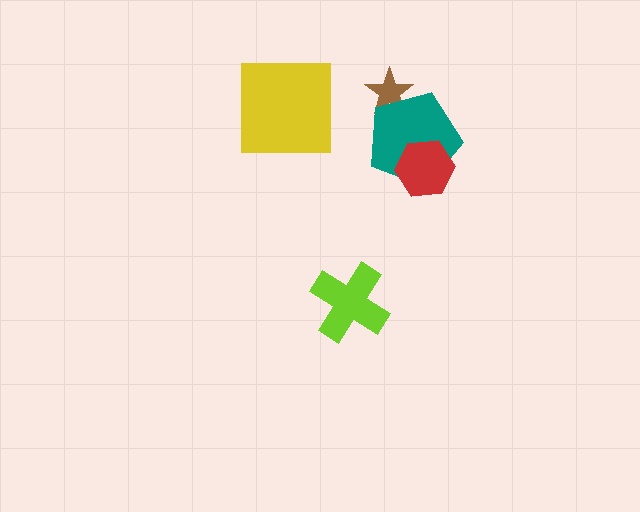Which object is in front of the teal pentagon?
The red hexagon is in front of the teal pentagon.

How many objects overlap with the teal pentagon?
2 objects overlap with the teal pentagon.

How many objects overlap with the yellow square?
0 objects overlap with the yellow square.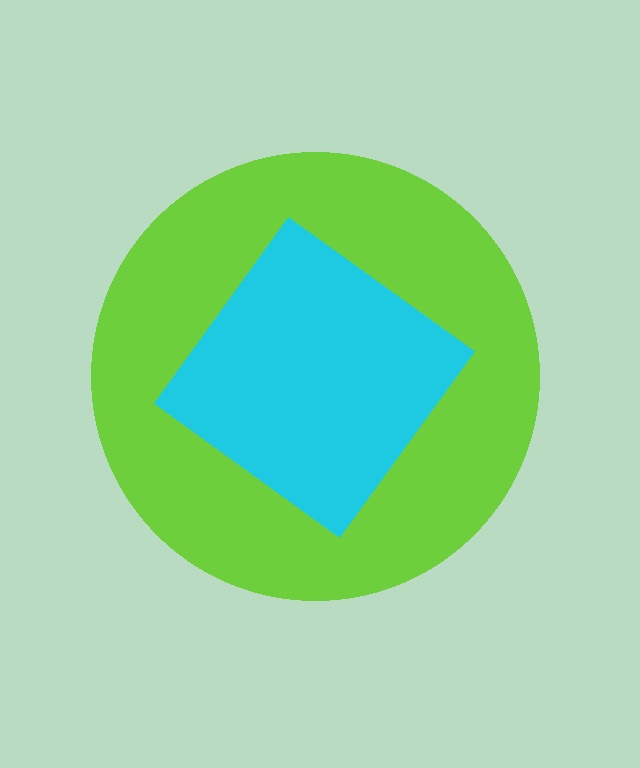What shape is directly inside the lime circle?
The cyan diamond.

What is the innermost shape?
The cyan diamond.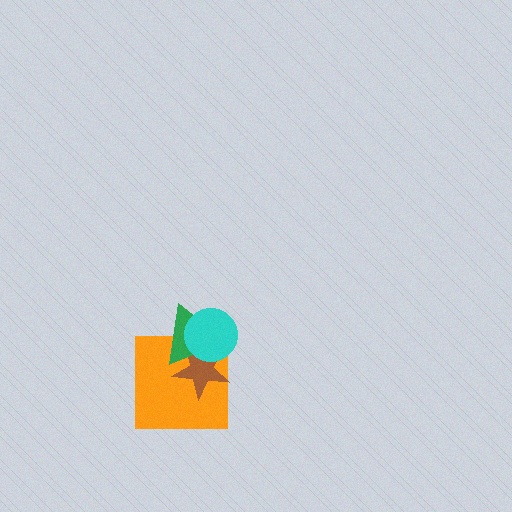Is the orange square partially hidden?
Yes, it is partially covered by another shape.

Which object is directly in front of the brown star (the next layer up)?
The green triangle is directly in front of the brown star.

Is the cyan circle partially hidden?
No, no other shape covers it.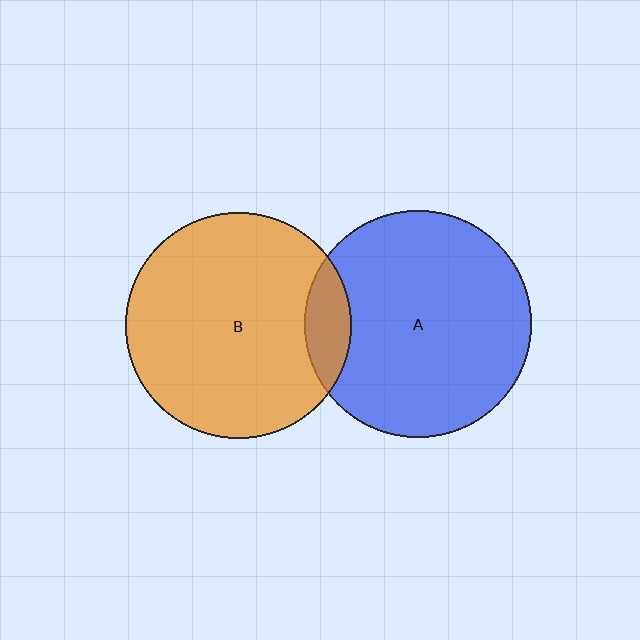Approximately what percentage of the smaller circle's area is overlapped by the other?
Approximately 10%.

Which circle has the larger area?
Circle A (blue).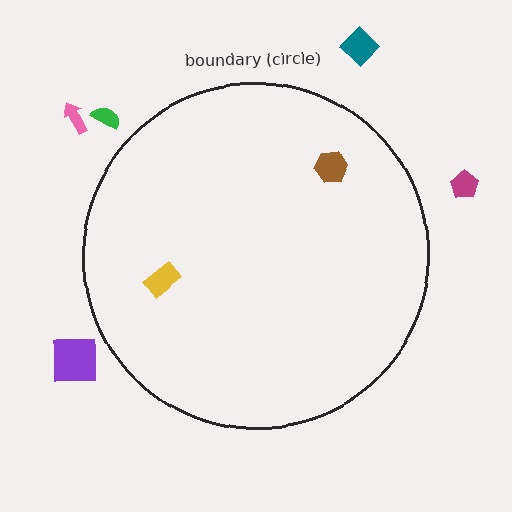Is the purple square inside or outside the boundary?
Outside.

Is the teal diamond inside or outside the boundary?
Outside.